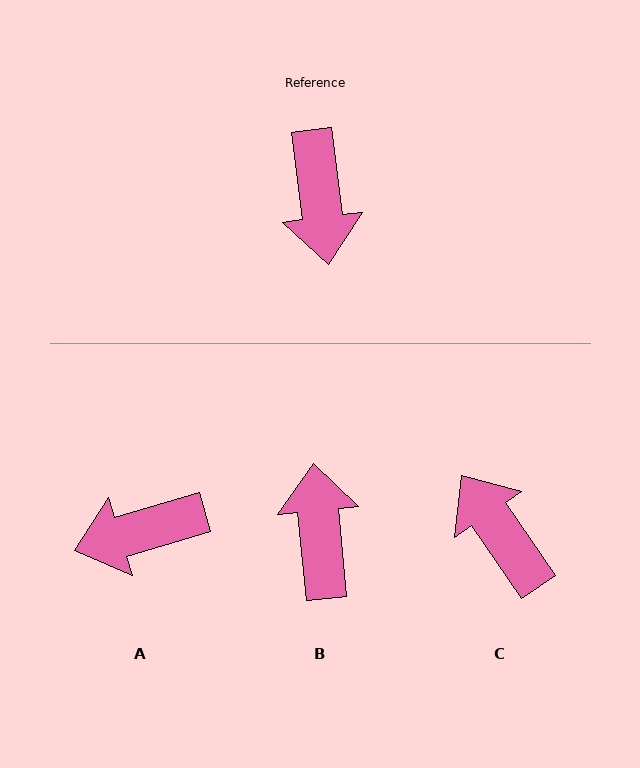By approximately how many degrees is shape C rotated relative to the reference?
Approximately 153 degrees clockwise.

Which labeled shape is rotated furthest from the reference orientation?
B, about 178 degrees away.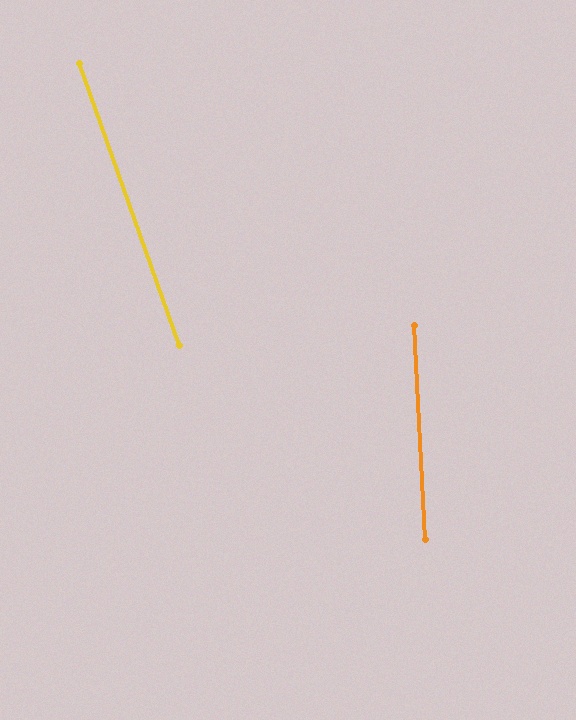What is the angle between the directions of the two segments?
Approximately 17 degrees.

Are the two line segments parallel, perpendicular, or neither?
Neither parallel nor perpendicular — they differ by about 17°.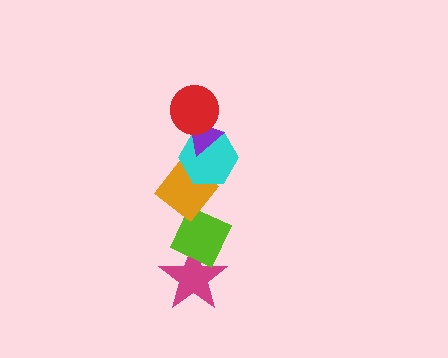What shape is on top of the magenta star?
The lime diamond is on top of the magenta star.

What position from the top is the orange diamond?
The orange diamond is 4th from the top.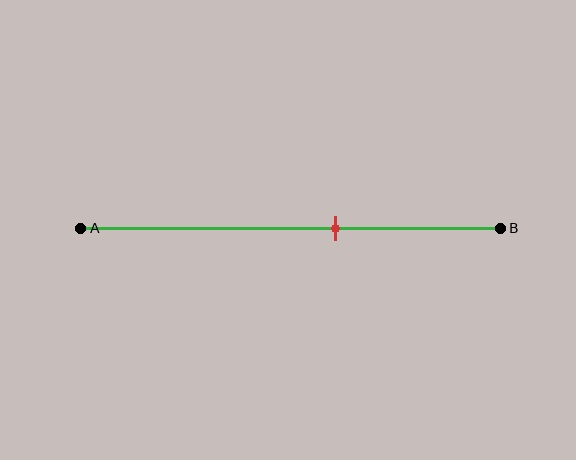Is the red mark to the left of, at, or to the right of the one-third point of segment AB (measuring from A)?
The red mark is to the right of the one-third point of segment AB.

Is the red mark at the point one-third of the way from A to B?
No, the mark is at about 60% from A, not at the 33% one-third point.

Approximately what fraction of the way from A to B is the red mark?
The red mark is approximately 60% of the way from A to B.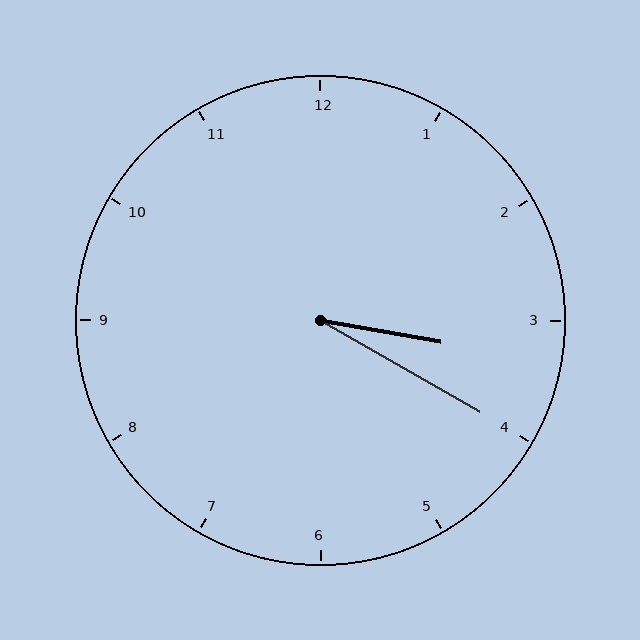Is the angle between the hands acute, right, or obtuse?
It is acute.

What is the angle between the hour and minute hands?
Approximately 20 degrees.